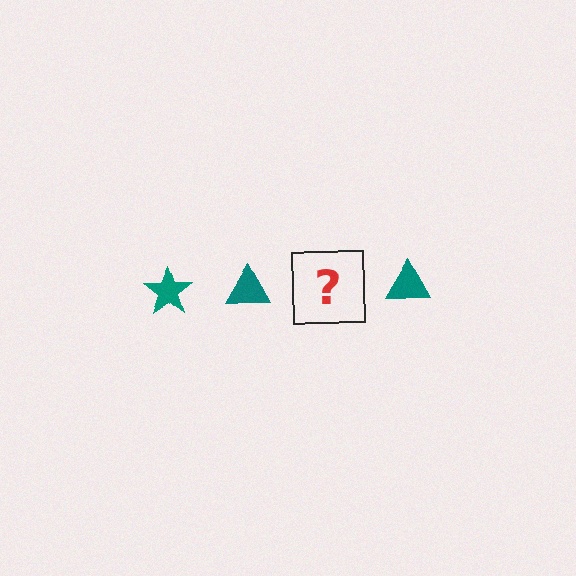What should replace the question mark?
The question mark should be replaced with a teal star.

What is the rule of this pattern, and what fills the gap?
The rule is that the pattern cycles through star, triangle shapes in teal. The gap should be filled with a teal star.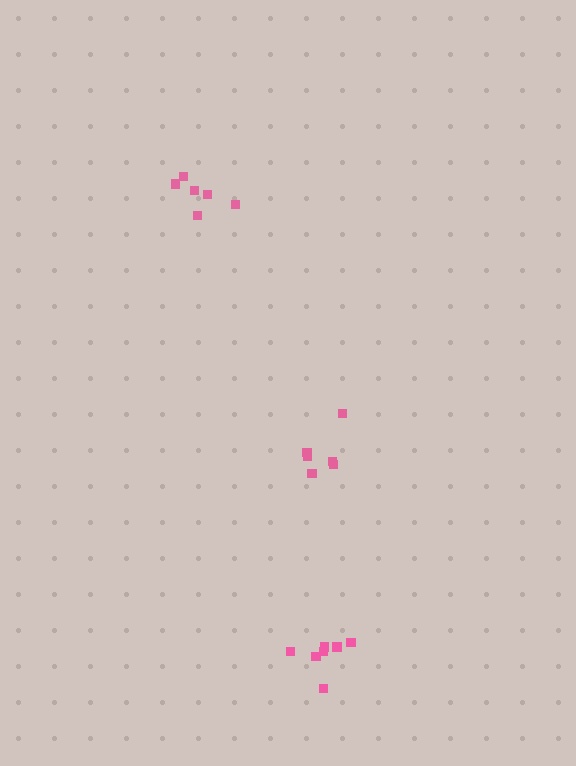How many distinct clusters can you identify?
There are 3 distinct clusters.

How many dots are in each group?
Group 1: 6 dots, Group 2: 7 dots, Group 3: 6 dots (19 total).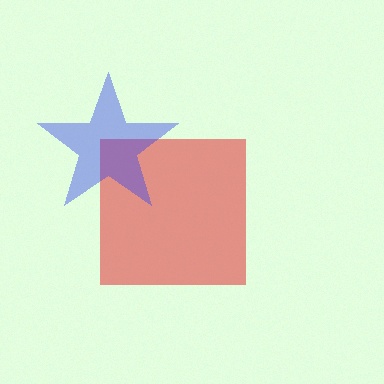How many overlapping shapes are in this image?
There are 2 overlapping shapes in the image.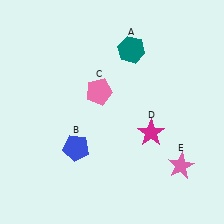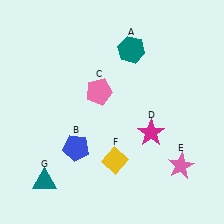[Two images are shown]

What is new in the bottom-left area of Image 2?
A teal triangle (G) was added in the bottom-left area of Image 2.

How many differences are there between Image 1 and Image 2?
There are 2 differences between the two images.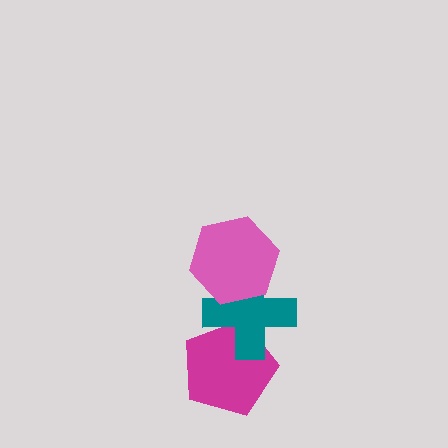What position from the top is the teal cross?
The teal cross is 2nd from the top.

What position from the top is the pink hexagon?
The pink hexagon is 1st from the top.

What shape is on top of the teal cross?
The pink hexagon is on top of the teal cross.